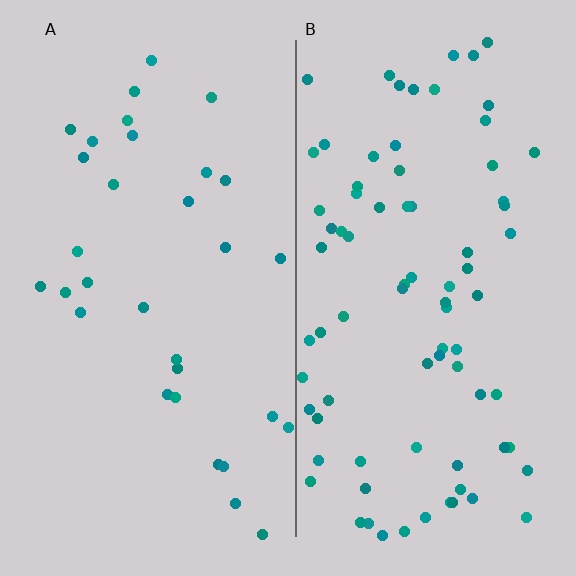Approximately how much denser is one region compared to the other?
Approximately 2.5× — region B over region A.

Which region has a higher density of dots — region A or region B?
B (the right).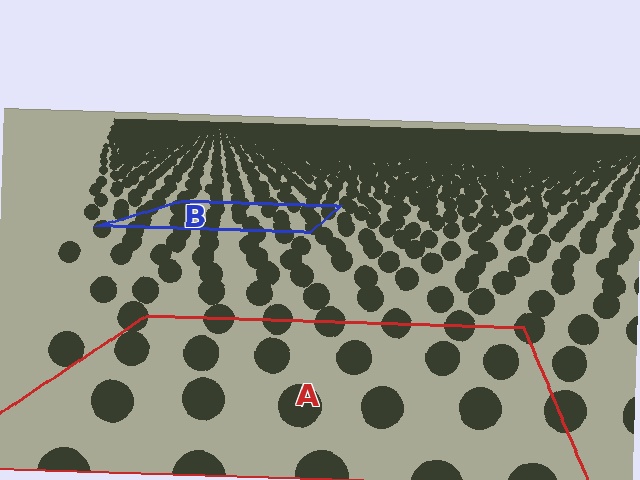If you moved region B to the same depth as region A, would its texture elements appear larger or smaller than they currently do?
They would appear larger. At a closer depth, the same texture elements are projected at a bigger on-screen size.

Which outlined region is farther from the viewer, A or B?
Region B is farther from the viewer — the texture elements inside it appear smaller and more densely packed.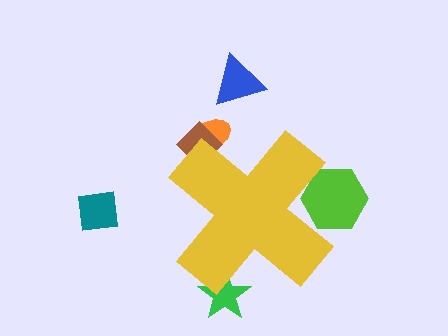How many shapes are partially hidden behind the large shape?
4 shapes are partially hidden.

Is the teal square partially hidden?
No, the teal square is fully visible.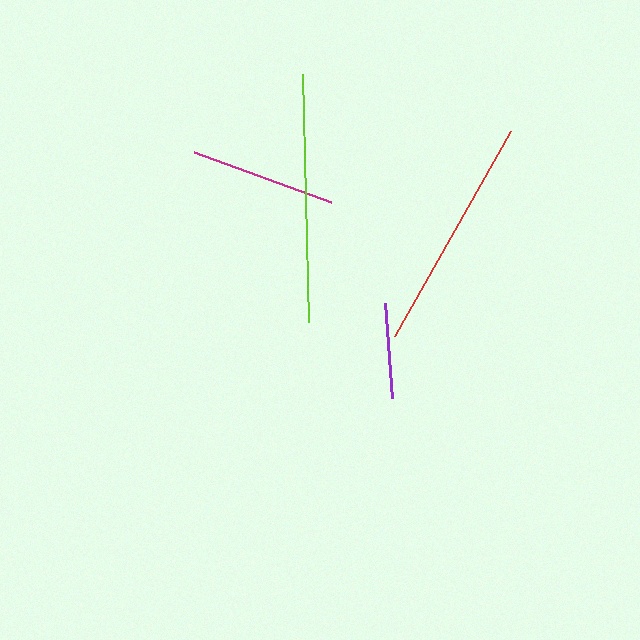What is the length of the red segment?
The red segment is approximately 236 pixels long.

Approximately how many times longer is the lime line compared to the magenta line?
The lime line is approximately 1.7 times the length of the magenta line.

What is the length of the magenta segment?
The magenta segment is approximately 146 pixels long.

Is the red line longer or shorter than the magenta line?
The red line is longer than the magenta line.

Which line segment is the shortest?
The purple line is the shortest at approximately 95 pixels.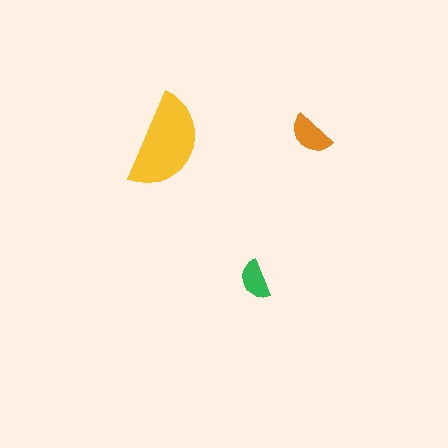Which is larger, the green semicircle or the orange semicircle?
The orange one.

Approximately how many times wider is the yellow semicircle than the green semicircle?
About 2.5 times wider.